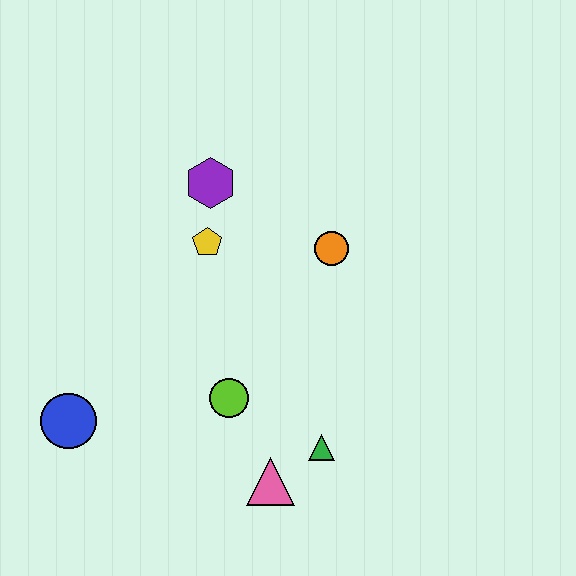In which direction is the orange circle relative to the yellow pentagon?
The orange circle is to the right of the yellow pentagon.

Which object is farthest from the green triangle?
The purple hexagon is farthest from the green triangle.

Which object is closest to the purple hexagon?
The yellow pentagon is closest to the purple hexagon.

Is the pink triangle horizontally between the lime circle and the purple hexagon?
No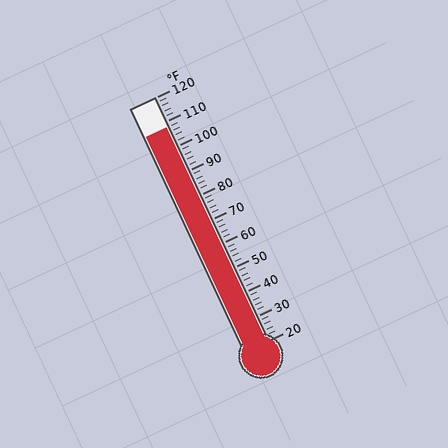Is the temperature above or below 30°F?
The temperature is above 30°F.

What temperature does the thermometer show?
The thermometer shows approximately 108°F.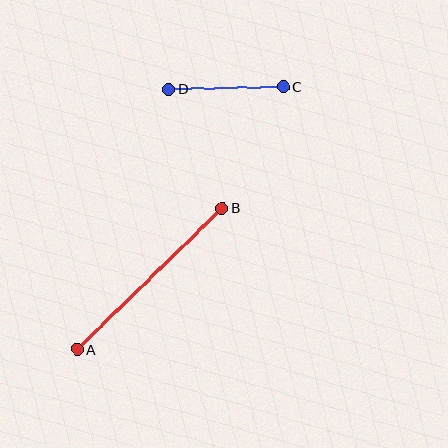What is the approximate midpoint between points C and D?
The midpoint is at approximately (226, 88) pixels.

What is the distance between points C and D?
The distance is approximately 115 pixels.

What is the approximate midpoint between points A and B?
The midpoint is at approximately (150, 279) pixels.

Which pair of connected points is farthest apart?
Points A and B are farthest apart.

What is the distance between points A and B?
The distance is approximately 202 pixels.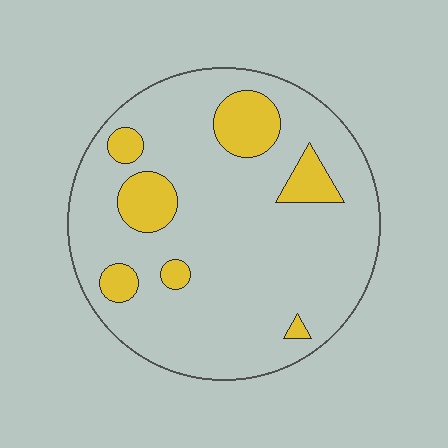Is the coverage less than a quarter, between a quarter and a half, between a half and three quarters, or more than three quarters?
Less than a quarter.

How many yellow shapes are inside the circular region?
7.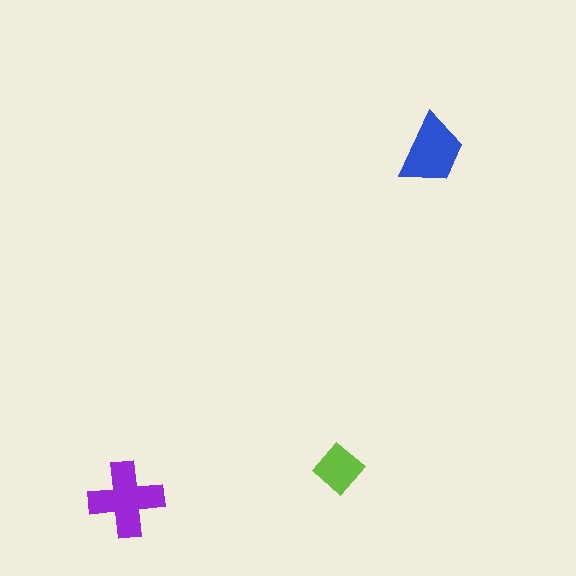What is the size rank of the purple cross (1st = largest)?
1st.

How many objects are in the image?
There are 3 objects in the image.